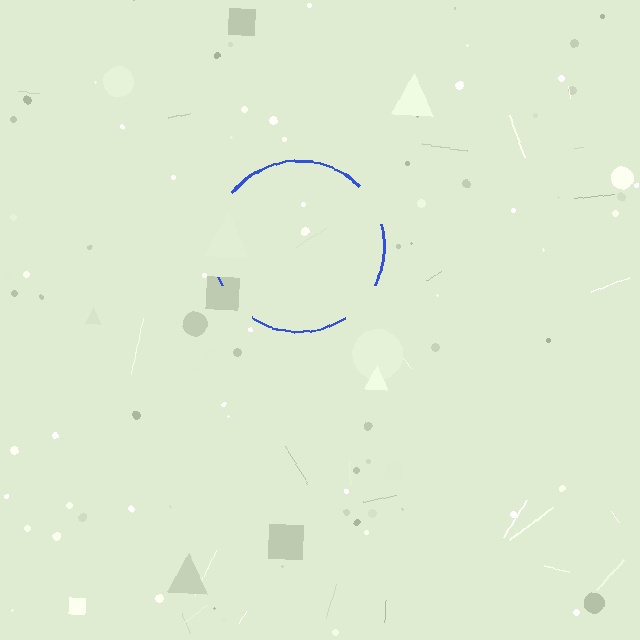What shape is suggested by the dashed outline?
The dashed outline suggests a circle.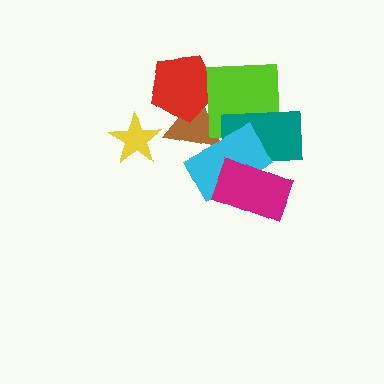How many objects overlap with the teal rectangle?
3 objects overlap with the teal rectangle.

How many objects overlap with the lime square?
4 objects overlap with the lime square.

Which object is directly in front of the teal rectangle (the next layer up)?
The cyan rectangle is directly in front of the teal rectangle.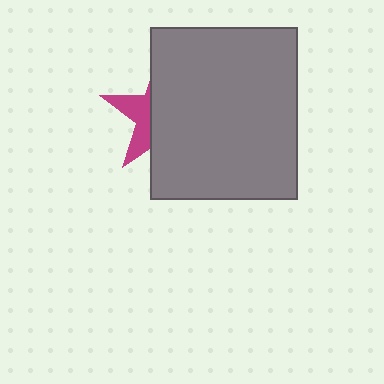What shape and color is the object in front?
The object in front is a gray rectangle.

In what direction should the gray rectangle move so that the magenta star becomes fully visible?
The gray rectangle should move right. That is the shortest direction to clear the overlap and leave the magenta star fully visible.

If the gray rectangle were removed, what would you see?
You would see the complete magenta star.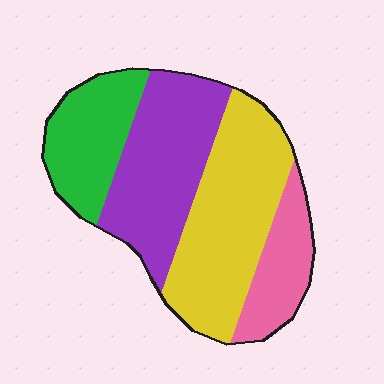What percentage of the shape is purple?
Purple covers roughly 30% of the shape.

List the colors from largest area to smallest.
From largest to smallest: yellow, purple, green, pink.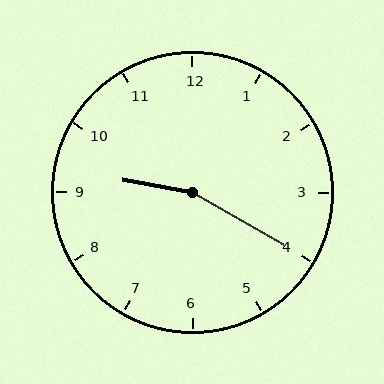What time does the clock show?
9:20.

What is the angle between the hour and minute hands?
Approximately 160 degrees.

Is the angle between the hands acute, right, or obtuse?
It is obtuse.